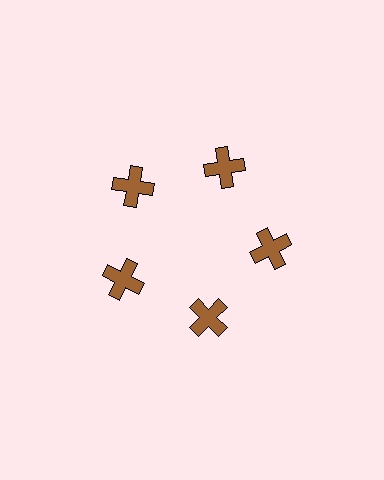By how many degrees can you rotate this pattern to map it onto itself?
The pattern maps onto itself every 72 degrees of rotation.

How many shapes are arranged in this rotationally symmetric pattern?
There are 5 shapes, arranged in 5 groups of 1.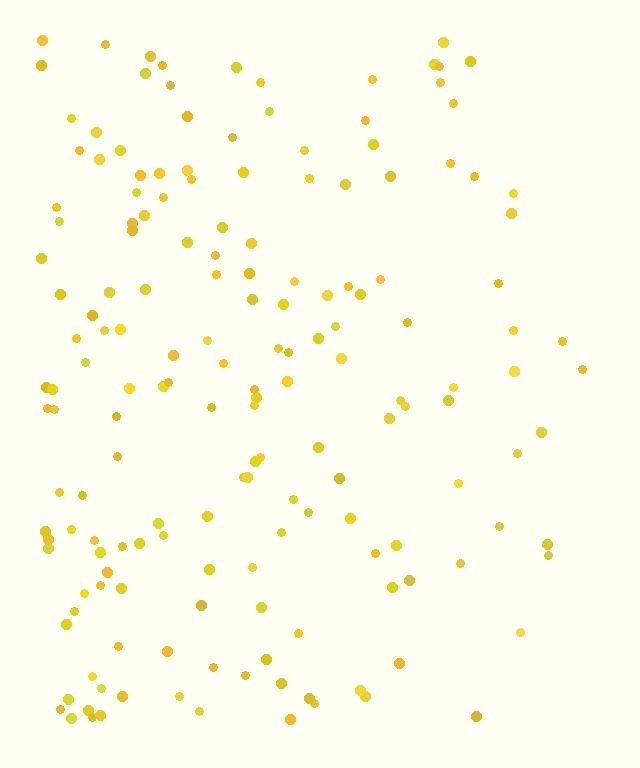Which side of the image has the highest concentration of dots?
The left.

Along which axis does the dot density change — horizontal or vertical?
Horizontal.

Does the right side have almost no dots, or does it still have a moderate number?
Still a moderate number, just noticeably fewer than the left.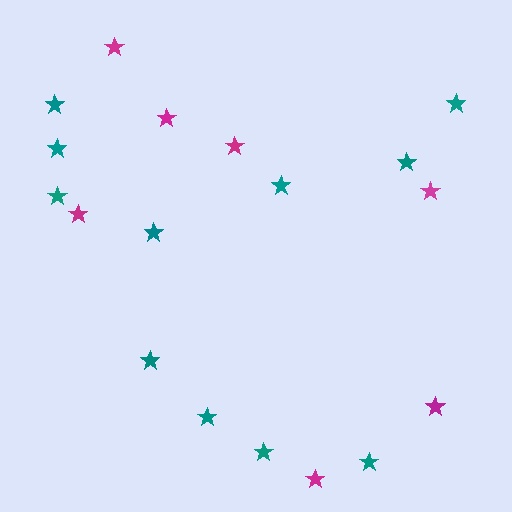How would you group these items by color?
There are 2 groups: one group of magenta stars (7) and one group of teal stars (11).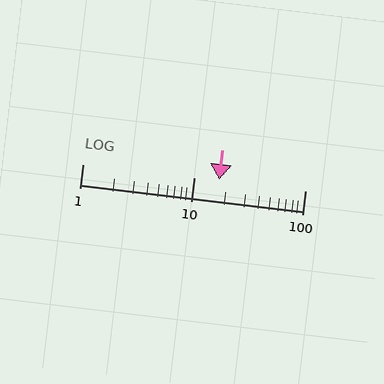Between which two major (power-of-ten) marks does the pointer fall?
The pointer is between 10 and 100.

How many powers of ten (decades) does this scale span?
The scale spans 2 decades, from 1 to 100.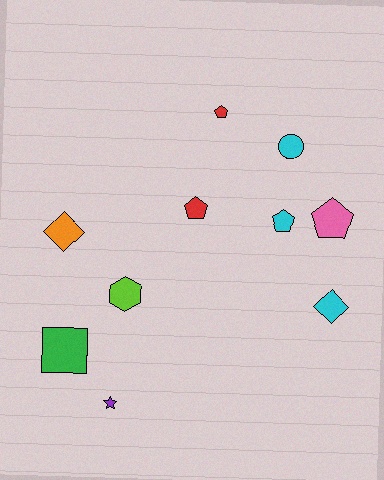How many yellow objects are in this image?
There are no yellow objects.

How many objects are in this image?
There are 10 objects.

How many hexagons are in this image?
There is 1 hexagon.